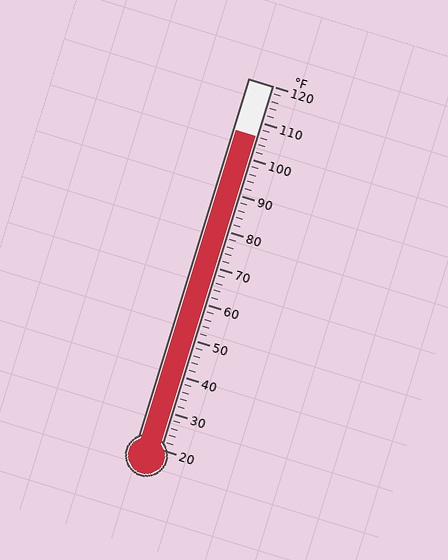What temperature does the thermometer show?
The thermometer shows approximately 106°F.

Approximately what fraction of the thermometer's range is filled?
The thermometer is filled to approximately 85% of its range.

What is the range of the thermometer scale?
The thermometer scale ranges from 20°F to 120°F.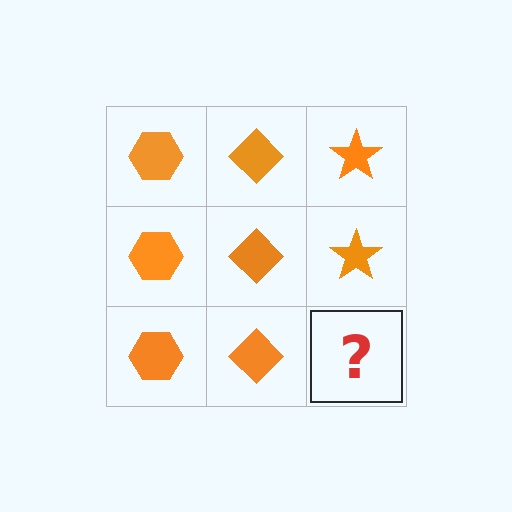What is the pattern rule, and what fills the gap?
The rule is that each column has a consistent shape. The gap should be filled with an orange star.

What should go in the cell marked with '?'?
The missing cell should contain an orange star.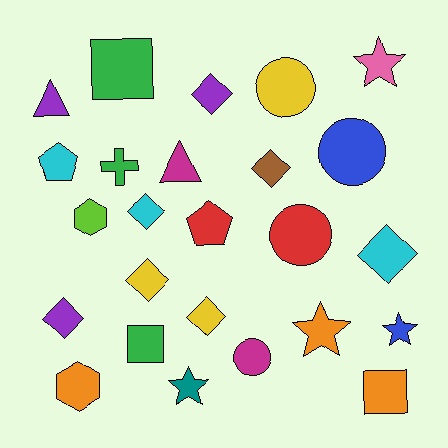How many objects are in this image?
There are 25 objects.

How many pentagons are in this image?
There are 2 pentagons.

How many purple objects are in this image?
There are 3 purple objects.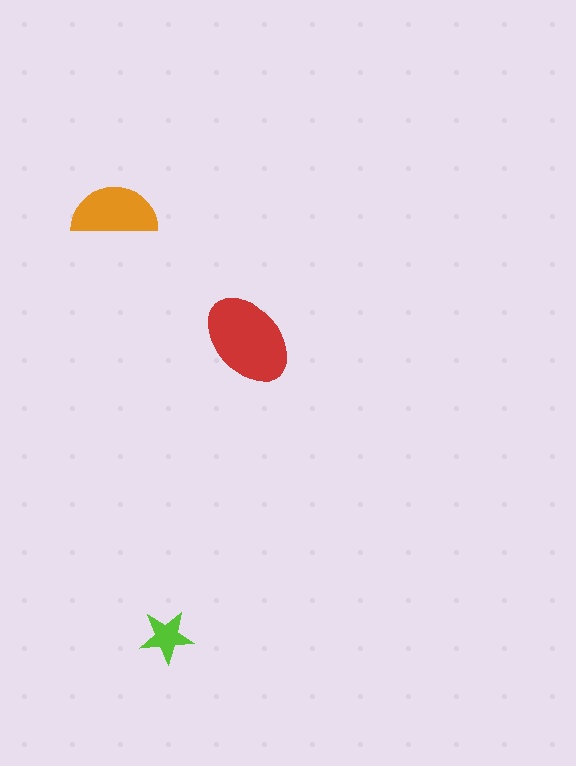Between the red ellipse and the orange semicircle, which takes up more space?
The red ellipse.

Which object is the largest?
The red ellipse.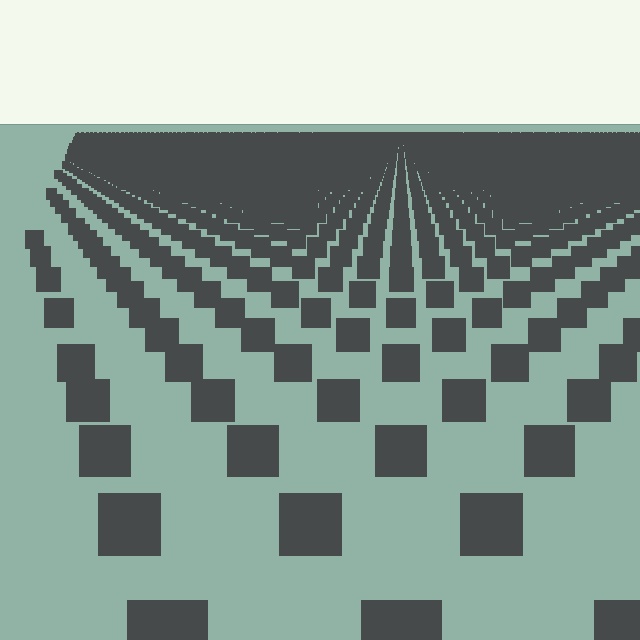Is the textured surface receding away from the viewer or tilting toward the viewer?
The surface is receding away from the viewer. Texture elements get smaller and denser toward the top.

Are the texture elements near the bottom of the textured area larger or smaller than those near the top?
Larger. Near the bottom, elements are closer to the viewer and appear at a bigger on-screen size.